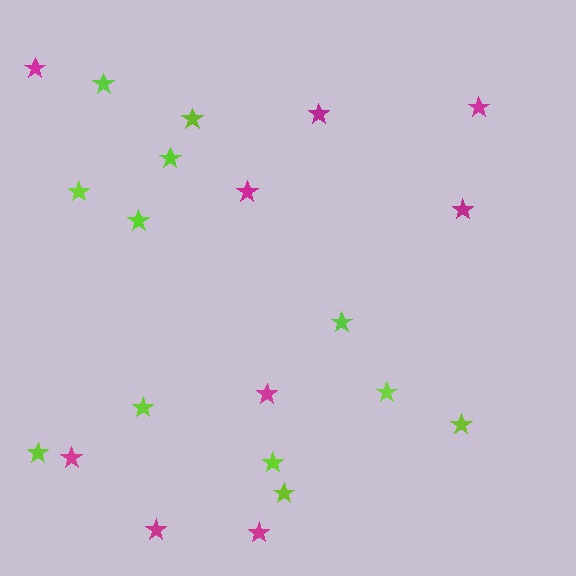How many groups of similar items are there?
There are 2 groups: one group of lime stars (12) and one group of magenta stars (9).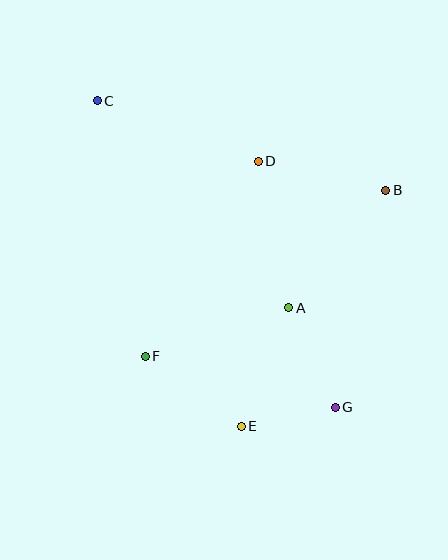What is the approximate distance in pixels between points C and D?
The distance between C and D is approximately 172 pixels.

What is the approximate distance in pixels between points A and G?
The distance between A and G is approximately 110 pixels.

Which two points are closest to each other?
Points E and G are closest to each other.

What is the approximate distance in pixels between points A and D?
The distance between A and D is approximately 150 pixels.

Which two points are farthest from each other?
Points C and G are farthest from each other.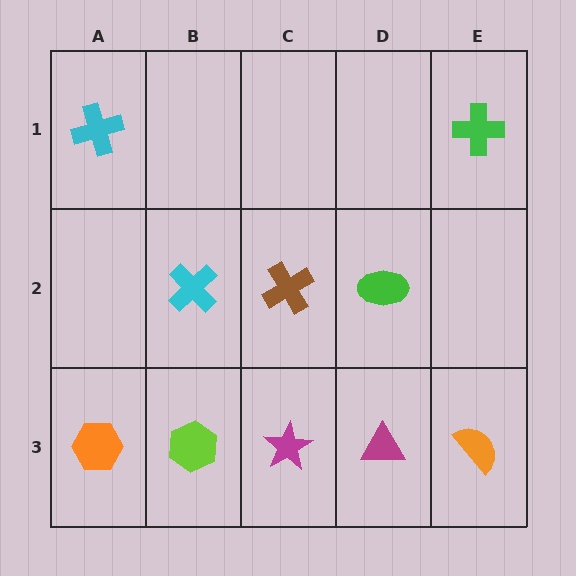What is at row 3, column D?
A magenta triangle.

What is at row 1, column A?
A cyan cross.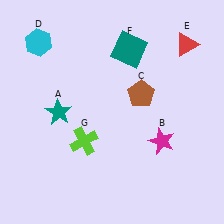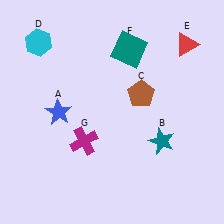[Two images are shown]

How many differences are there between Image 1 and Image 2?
There are 3 differences between the two images.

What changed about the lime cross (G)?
In Image 1, G is lime. In Image 2, it changed to magenta.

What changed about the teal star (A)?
In Image 1, A is teal. In Image 2, it changed to blue.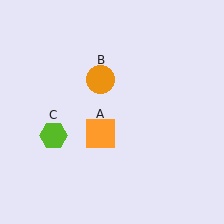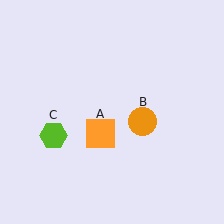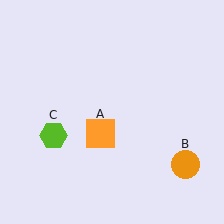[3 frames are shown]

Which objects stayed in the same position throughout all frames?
Orange square (object A) and lime hexagon (object C) remained stationary.